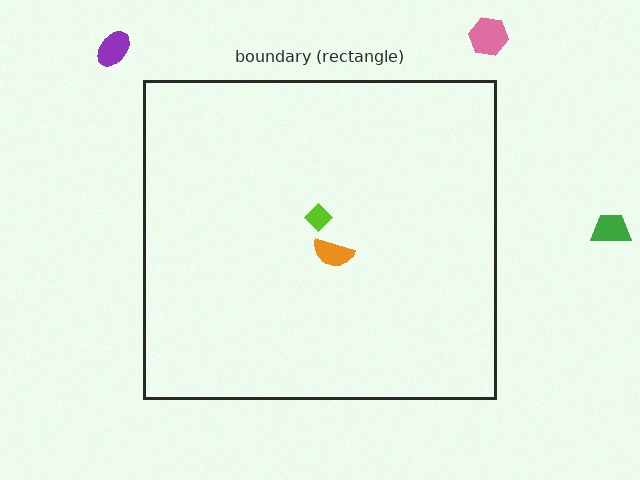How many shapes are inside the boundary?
2 inside, 3 outside.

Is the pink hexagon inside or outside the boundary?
Outside.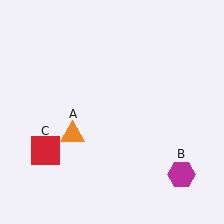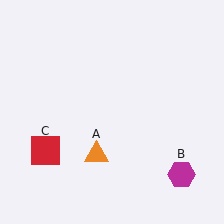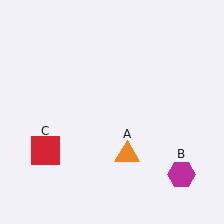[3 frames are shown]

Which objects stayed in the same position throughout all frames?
Magenta hexagon (object B) and red square (object C) remained stationary.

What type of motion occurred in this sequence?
The orange triangle (object A) rotated counterclockwise around the center of the scene.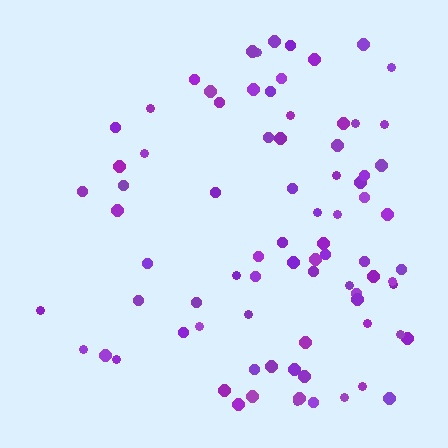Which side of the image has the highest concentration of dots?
The right.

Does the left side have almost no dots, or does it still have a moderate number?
Still a moderate number, just noticeably fewer than the right.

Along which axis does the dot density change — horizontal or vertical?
Horizontal.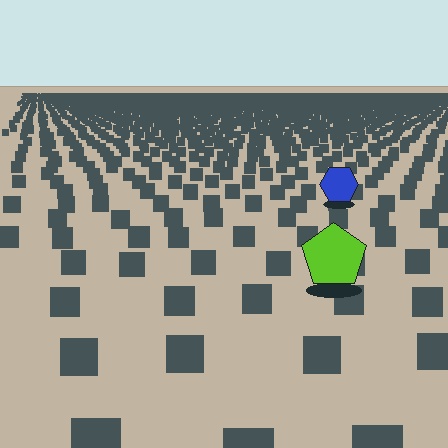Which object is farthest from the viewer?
The blue hexagon is farthest from the viewer. It appears smaller and the ground texture around it is denser.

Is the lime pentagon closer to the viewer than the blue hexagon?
Yes. The lime pentagon is closer — you can tell from the texture gradient: the ground texture is coarser near it.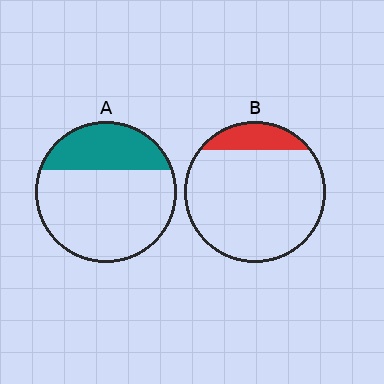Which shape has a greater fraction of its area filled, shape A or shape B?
Shape A.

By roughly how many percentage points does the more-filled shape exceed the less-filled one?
By roughly 15 percentage points (A over B).